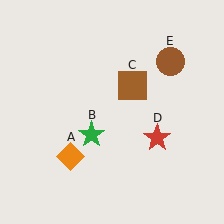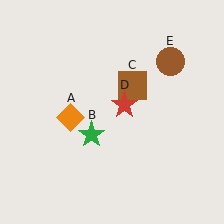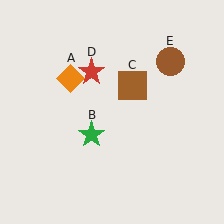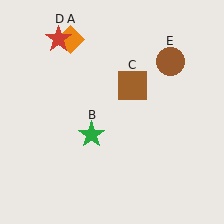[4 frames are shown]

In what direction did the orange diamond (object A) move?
The orange diamond (object A) moved up.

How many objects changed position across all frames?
2 objects changed position: orange diamond (object A), red star (object D).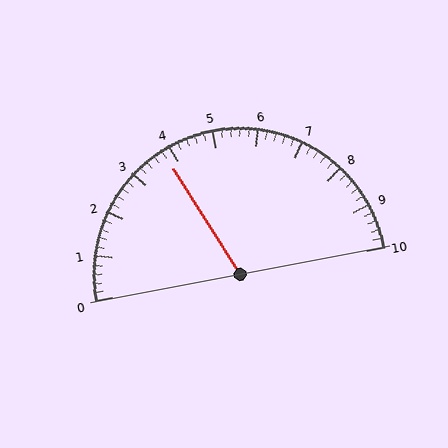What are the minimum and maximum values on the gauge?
The gauge ranges from 0 to 10.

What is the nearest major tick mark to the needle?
The nearest major tick mark is 4.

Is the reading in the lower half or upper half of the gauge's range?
The reading is in the lower half of the range (0 to 10).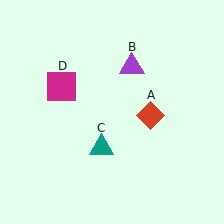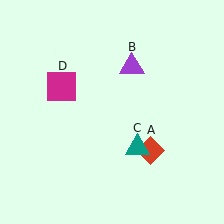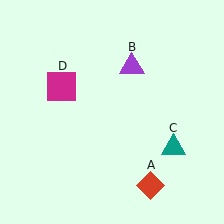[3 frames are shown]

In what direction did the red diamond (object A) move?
The red diamond (object A) moved down.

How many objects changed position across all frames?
2 objects changed position: red diamond (object A), teal triangle (object C).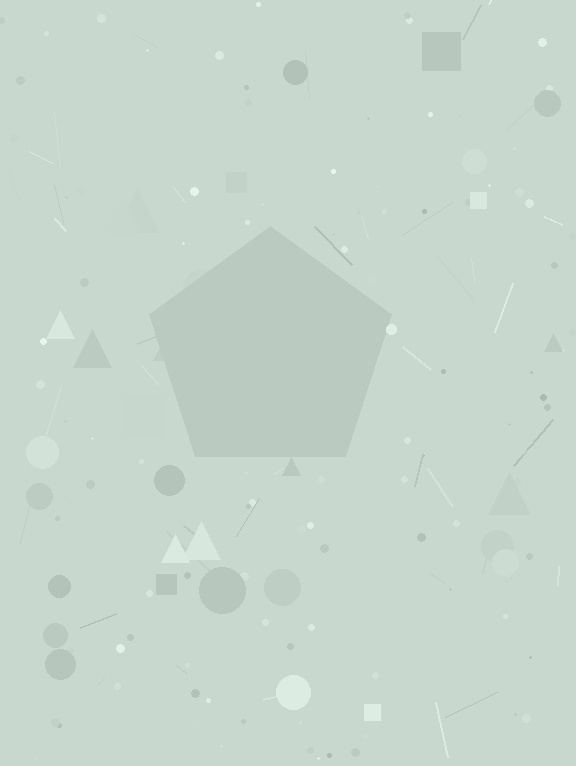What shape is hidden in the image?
A pentagon is hidden in the image.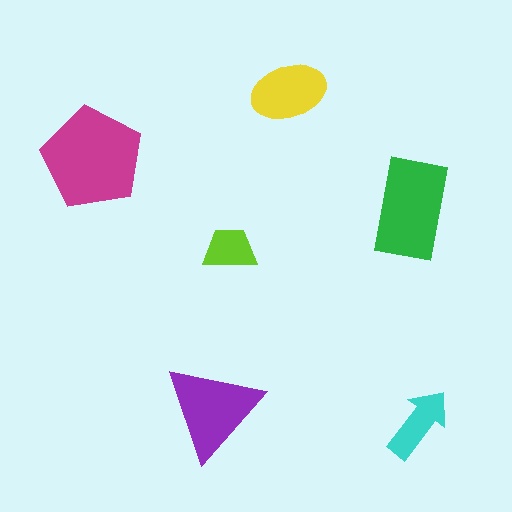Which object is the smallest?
The lime trapezoid.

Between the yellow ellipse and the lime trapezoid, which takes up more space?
The yellow ellipse.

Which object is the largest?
The magenta pentagon.